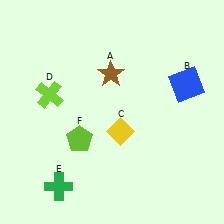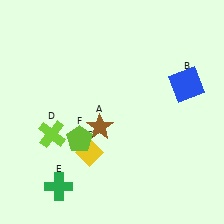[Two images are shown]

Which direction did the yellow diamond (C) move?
The yellow diamond (C) moved left.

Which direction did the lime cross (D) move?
The lime cross (D) moved down.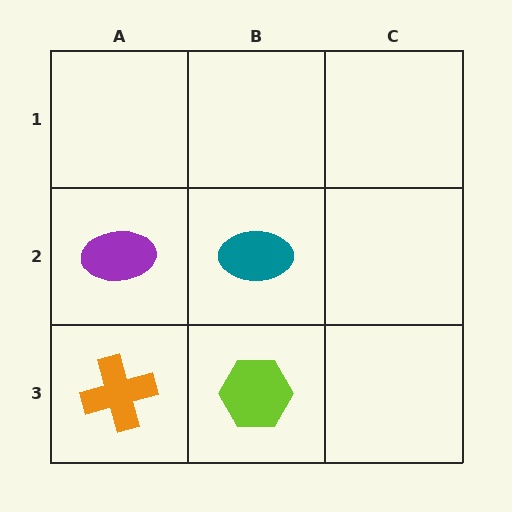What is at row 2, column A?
A purple ellipse.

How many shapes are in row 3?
2 shapes.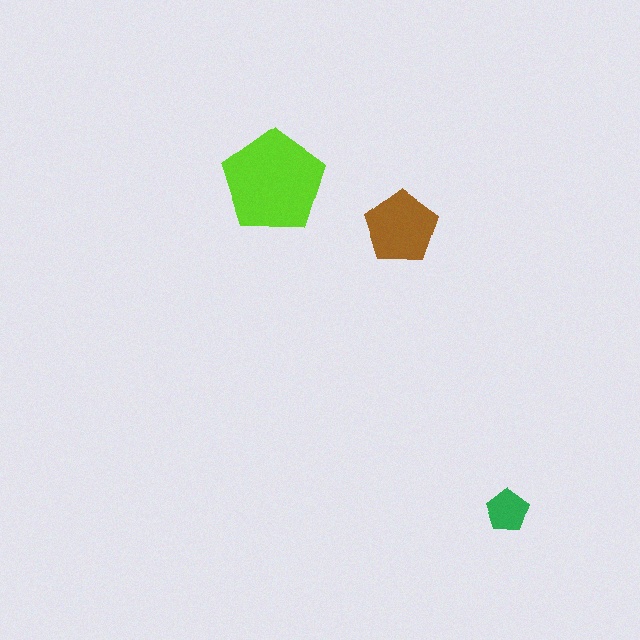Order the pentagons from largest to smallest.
the lime one, the brown one, the green one.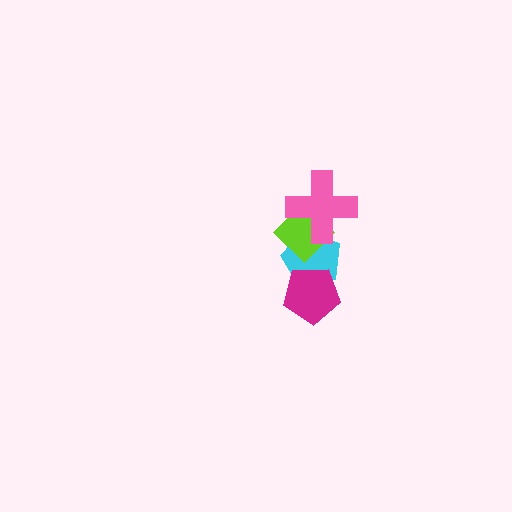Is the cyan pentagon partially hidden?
Yes, it is partially covered by another shape.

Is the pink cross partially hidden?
No, no other shape covers it.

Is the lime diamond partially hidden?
Yes, it is partially covered by another shape.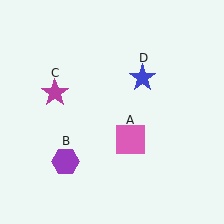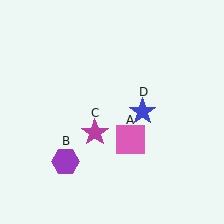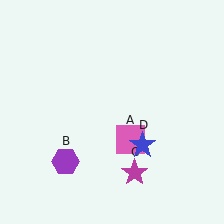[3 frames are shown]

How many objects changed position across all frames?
2 objects changed position: magenta star (object C), blue star (object D).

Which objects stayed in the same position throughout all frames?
Pink square (object A) and purple hexagon (object B) remained stationary.